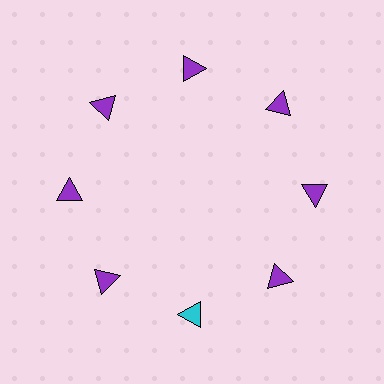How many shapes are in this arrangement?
There are 8 shapes arranged in a ring pattern.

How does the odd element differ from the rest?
It has a different color: cyan instead of purple.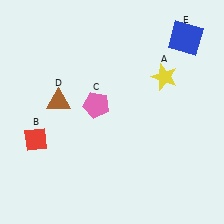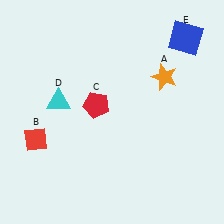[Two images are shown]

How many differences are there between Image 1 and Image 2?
There are 3 differences between the two images.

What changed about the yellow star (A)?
In Image 1, A is yellow. In Image 2, it changed to orange.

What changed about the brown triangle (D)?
In Image 1, D is brown. In Image 2, it changed to cyan.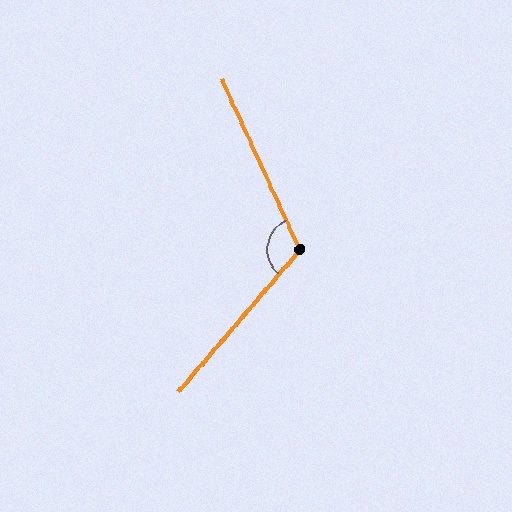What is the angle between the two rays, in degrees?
Approximately 115 degrees.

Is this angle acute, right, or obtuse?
It is obtuse.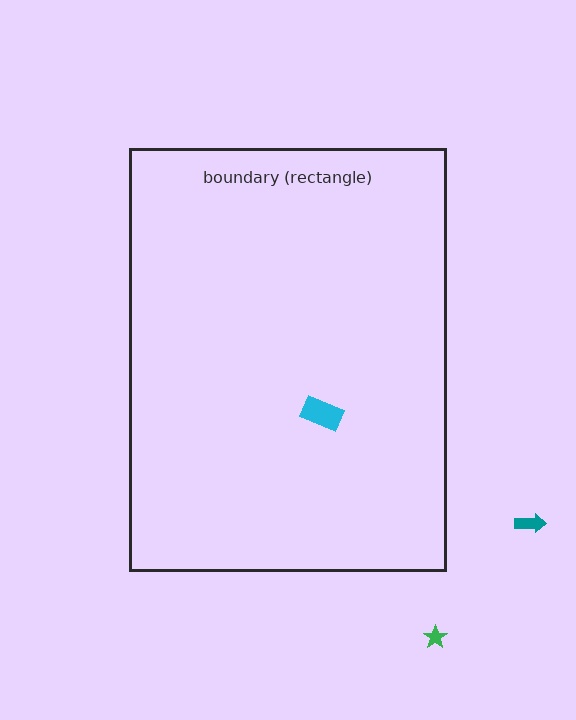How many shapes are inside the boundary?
1 inside, 2 outside.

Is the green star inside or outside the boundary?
Outside.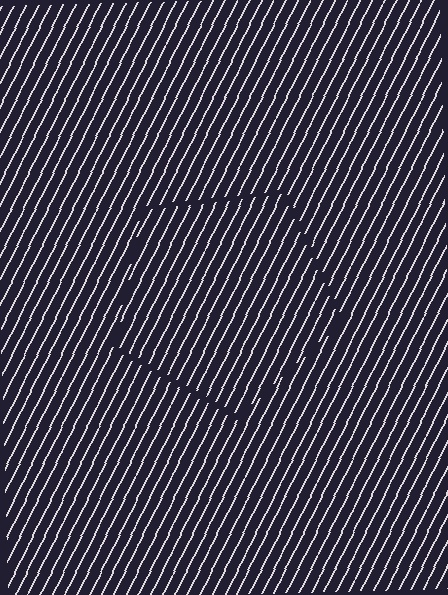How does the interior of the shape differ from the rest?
The interior of the shape contains the same grating, shifted by half a period — the contour is defined by the phase discontinuity where line-ends from the inner and outer gratings abut.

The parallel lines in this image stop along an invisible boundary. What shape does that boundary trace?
An illusory pentagon. The interior of the shape contains the same grating, shifted by half a period — the contour is defined by the phase discontinuity where line-ends from the inner and outer gratings abut.